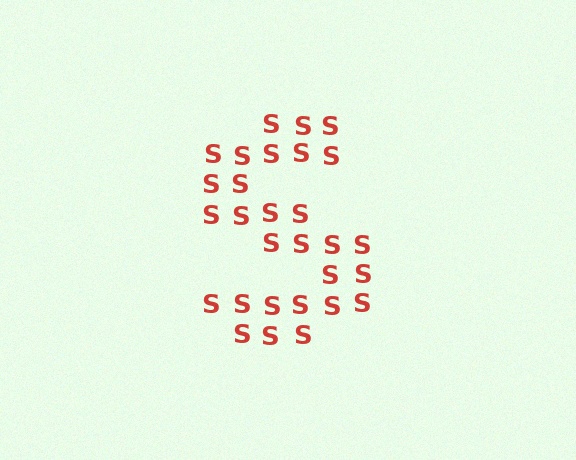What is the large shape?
The large shape is the letter S.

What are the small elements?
The small elements are letter S's.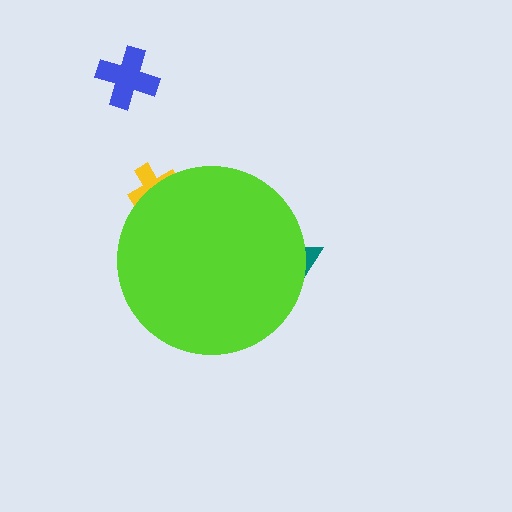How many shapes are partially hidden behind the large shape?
2 shapes are partially hidden.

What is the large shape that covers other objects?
A lime circle.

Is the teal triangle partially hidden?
Yes, the teal triangle is partially hidden behind the lime circle.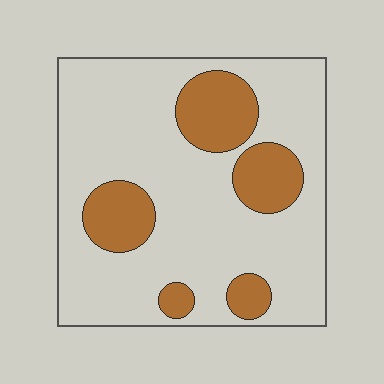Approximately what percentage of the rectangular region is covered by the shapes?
Approximately 25%.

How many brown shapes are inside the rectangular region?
5.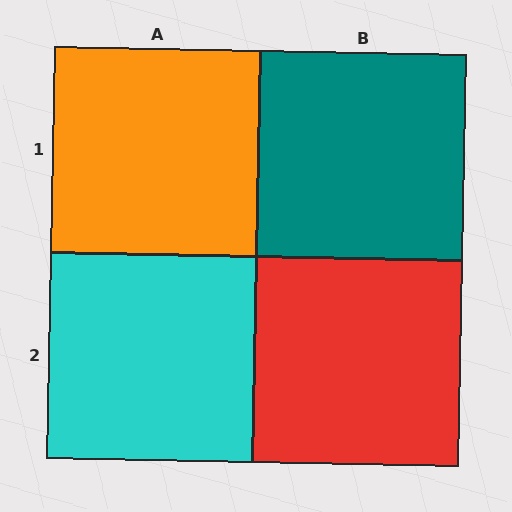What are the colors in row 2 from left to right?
Cyan, red.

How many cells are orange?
1 cell is orange.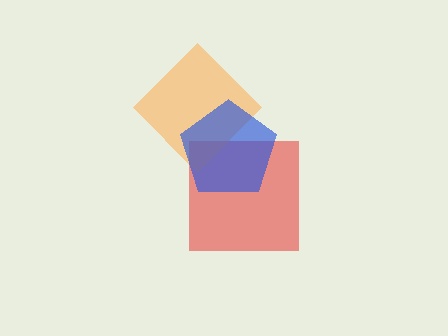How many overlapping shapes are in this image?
There are 3 overlapping shapes in the image.